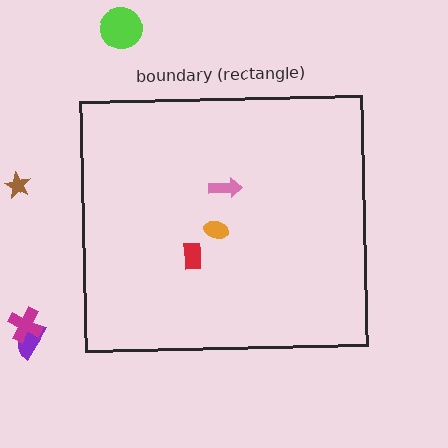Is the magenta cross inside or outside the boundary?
Outside.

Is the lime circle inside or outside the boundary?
Outside.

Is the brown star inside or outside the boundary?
Outside.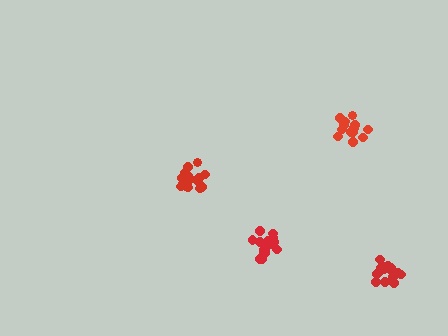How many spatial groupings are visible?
There are 4 spatial groupings.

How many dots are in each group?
Group 1: 18 dots, Group 2: 13 dots, Group 3: 16 dots, Group 4: 18 dots (65 total).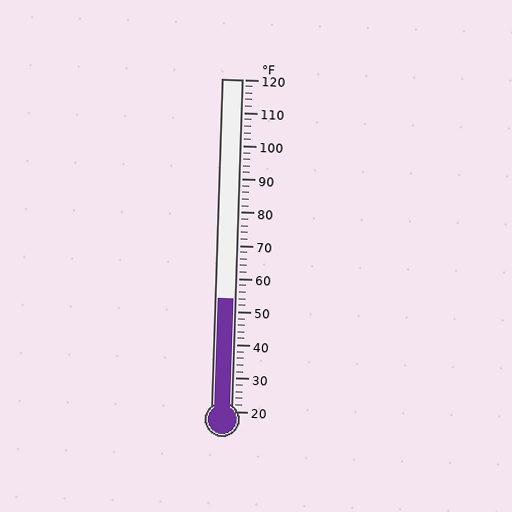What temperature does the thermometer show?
The thermometer shows approximately 54°F.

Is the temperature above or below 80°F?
The temperature is below 80°F.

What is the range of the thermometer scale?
The thermometer scale ranges from 20°F to 120°F.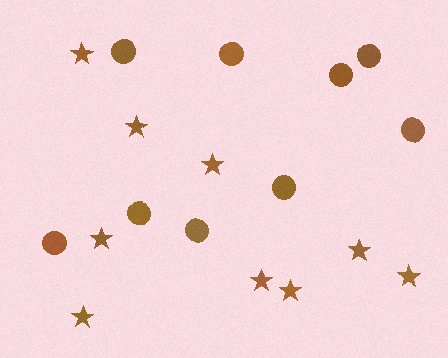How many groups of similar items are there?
There are 2 groups: one group of circles (9) and one group of stars (9).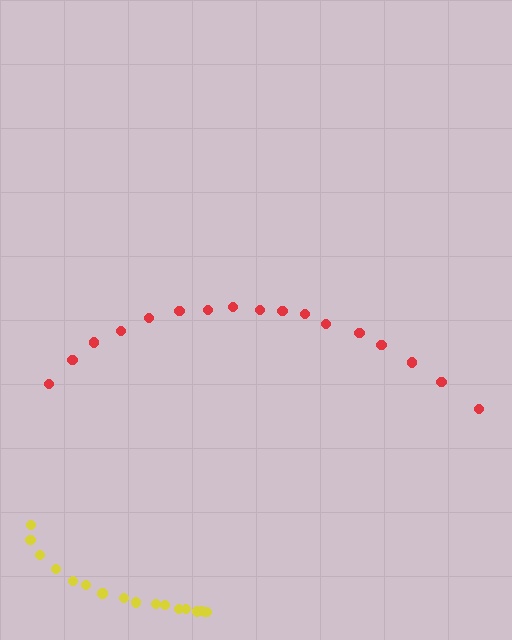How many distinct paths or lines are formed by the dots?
There are 2 distinct paths.